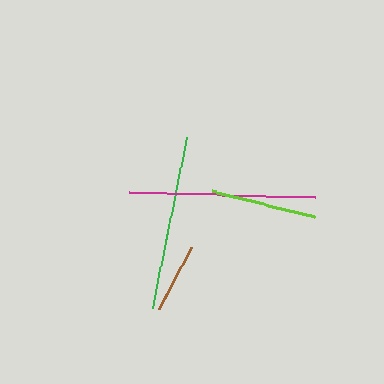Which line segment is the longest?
The magenta line is the longest at approximately 186 pixels.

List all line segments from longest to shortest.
From longest to shortest: magenta, green, lime, brown.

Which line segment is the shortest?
The brown line is the shortest at approximately 71 pixels.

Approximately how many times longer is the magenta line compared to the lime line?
The magenta line is approximately 1.8 times the length of the lime line.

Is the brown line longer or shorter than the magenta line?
The magenta line is longer than the brown line.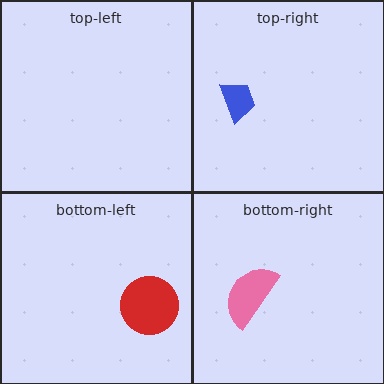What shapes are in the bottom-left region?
The red circle.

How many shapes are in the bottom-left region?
1.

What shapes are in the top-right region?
The blue trapezoid.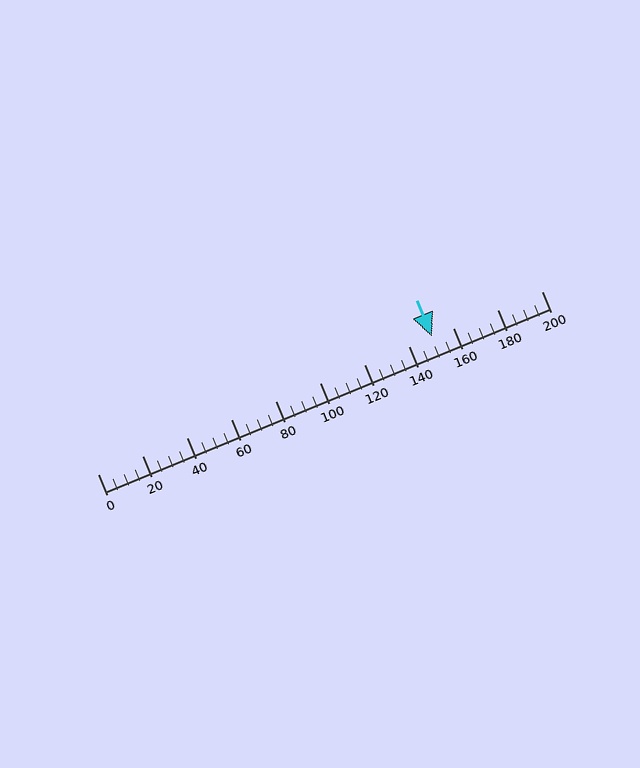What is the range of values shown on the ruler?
The ruler shows values from 0 to 200.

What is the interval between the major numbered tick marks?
The major tick marks are spaced 20 units apart.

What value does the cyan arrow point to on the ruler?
The cyan arrow points to approximately 151.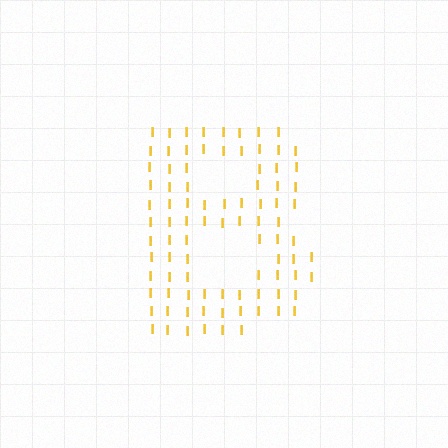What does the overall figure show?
The overall figure shows the letter B.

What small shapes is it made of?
It is made of small letter I's.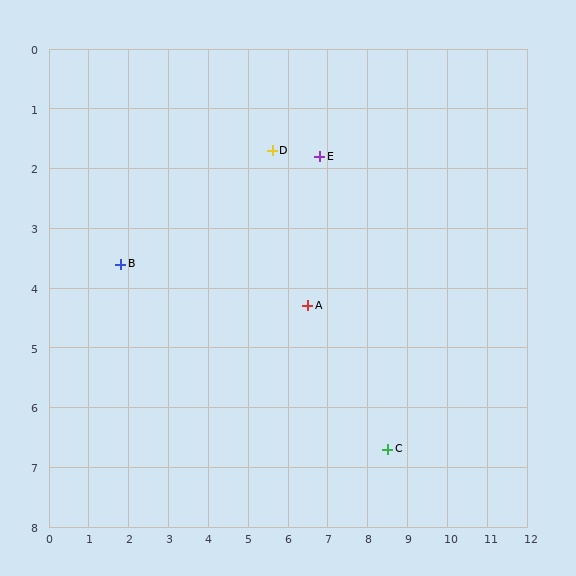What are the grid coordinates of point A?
Point A is at approximately (6.5, 4.3).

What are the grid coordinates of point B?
Point B is at approximately (1.8, 3.6).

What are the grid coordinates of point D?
Point D is at approximately (5.6, 1.7).